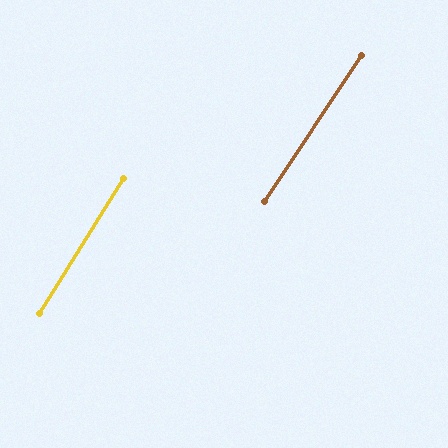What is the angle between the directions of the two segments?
Approximately 1 degree.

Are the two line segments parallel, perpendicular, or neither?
Parallel — their directions differ by only 1.4°.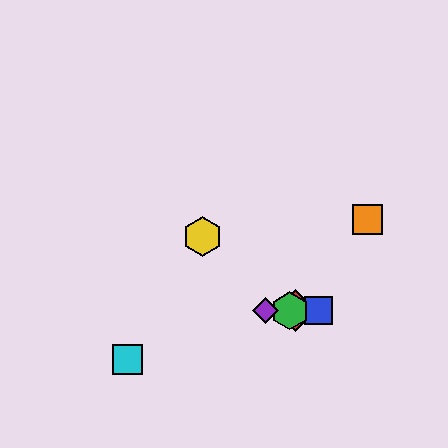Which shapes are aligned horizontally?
The red diamond, the blue square, the green hexagon, the purple diamond are aligned horizontally.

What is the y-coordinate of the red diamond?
The red diamond is at y≈311.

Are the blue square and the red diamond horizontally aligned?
Yes, both are at y≈311.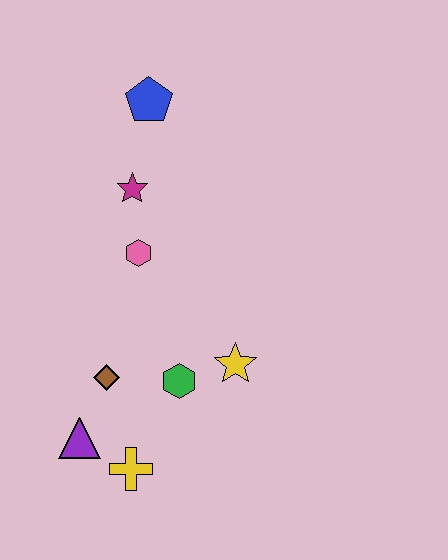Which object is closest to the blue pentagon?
The magenta star is closest to the blue pentagon.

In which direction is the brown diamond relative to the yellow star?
The brown diamond is to the left of the yellow star.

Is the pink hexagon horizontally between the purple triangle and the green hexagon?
Yes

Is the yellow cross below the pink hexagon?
Yes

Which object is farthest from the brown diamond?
The blue pentagon is farthest from the brown diamond.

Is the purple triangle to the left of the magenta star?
Yes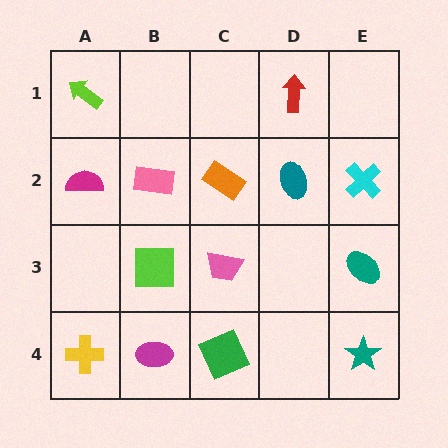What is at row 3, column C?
A pink trapezoid.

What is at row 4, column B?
A magenta ellipse.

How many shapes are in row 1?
2 shapes.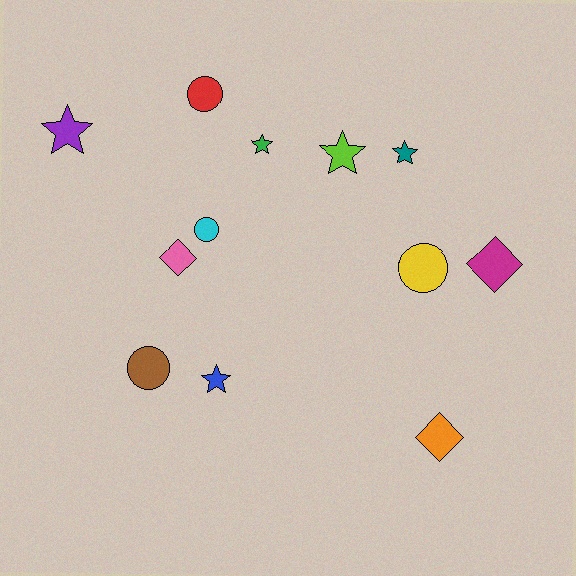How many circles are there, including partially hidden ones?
There are 4 circles.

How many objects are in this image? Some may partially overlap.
There are 12 objects.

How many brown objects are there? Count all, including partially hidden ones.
There is 1 brown object.